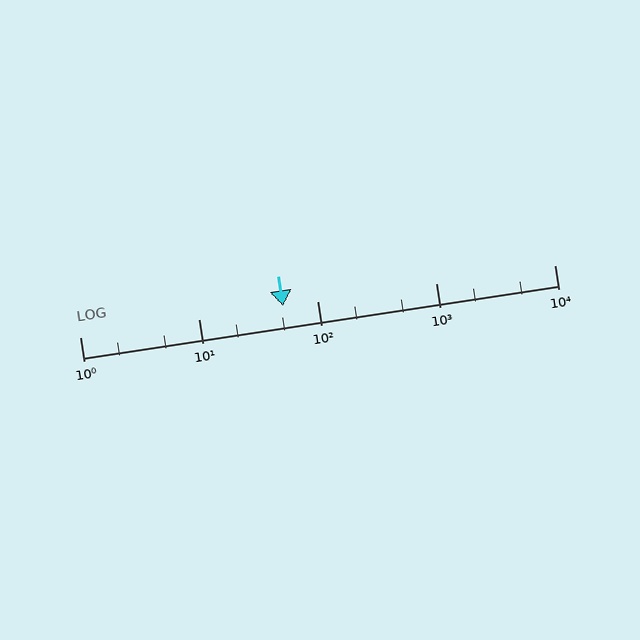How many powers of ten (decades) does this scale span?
The scale spans 4 decades, from 1 to 10000.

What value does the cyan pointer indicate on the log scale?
The pointer indicates approximately 52.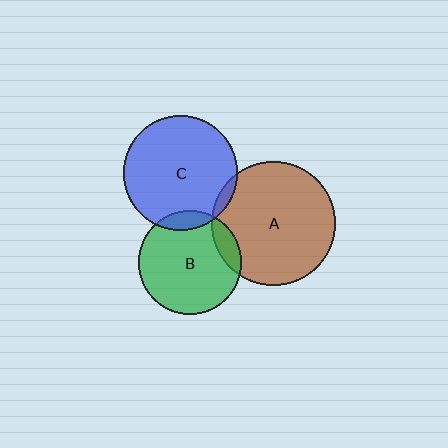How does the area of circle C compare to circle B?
Approximately 1.2 times.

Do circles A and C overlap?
Yes.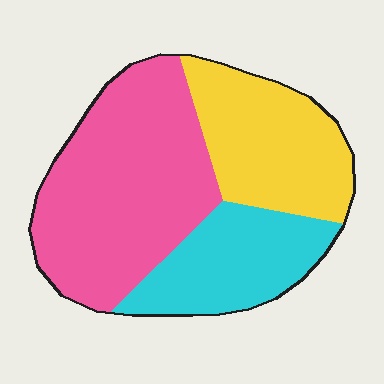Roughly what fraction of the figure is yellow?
Yellow takes up about one quarter (1/4) of the figure.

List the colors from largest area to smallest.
From largest to smallest: pink, yellow, cyan.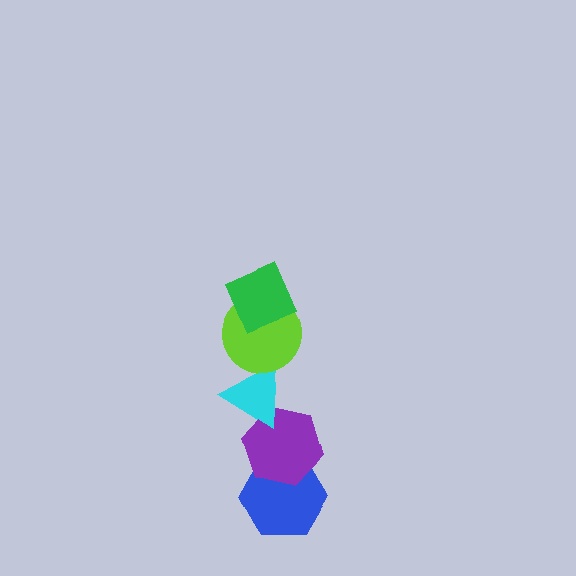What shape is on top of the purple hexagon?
The cyan triangle is on top of the purple hexagon.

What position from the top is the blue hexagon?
The blue hexagon is 5th from the top.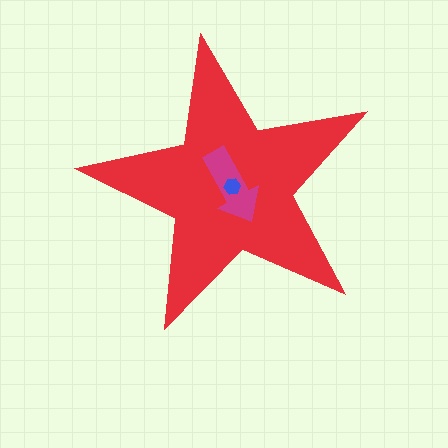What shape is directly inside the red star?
The magenta arrow.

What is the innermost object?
The blue hexagon.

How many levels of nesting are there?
3.